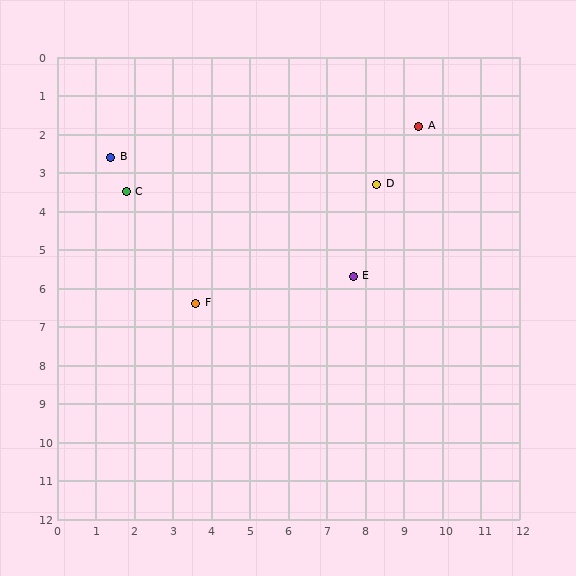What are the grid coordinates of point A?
Point A is at approximately (9.4, 1.8).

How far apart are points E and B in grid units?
Points E and B are about 7.0 grid units apart.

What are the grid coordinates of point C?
Point C is at approximately (1.8, 3.5).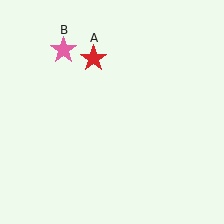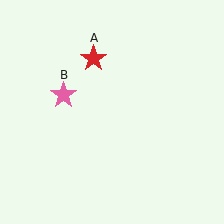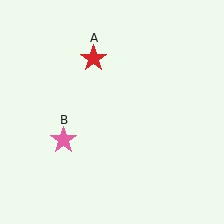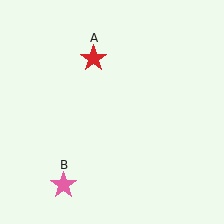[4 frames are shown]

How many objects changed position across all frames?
1 object changed position: pink star (object B).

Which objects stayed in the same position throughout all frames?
Red star (object A) remained stationary.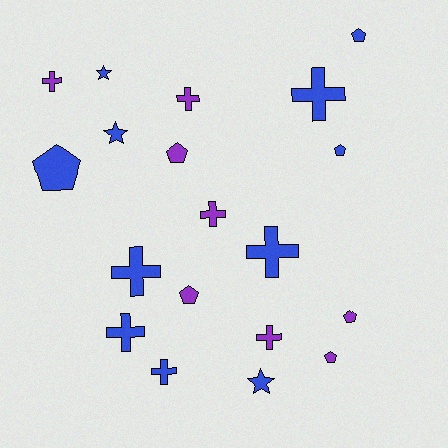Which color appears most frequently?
Blue, with 11 objects.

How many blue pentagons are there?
There are 3 blue pentagons.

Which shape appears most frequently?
Cross, with 9 objects.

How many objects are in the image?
There are 19 objects.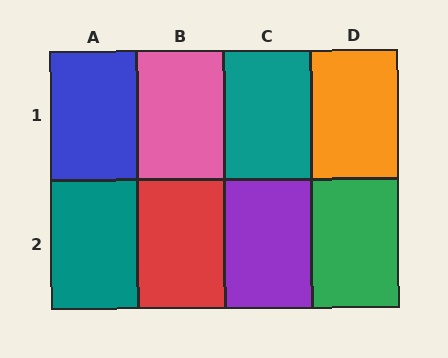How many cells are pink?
1 cell is pink.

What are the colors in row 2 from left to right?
Teal, red, purple, green.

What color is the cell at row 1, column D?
Orange.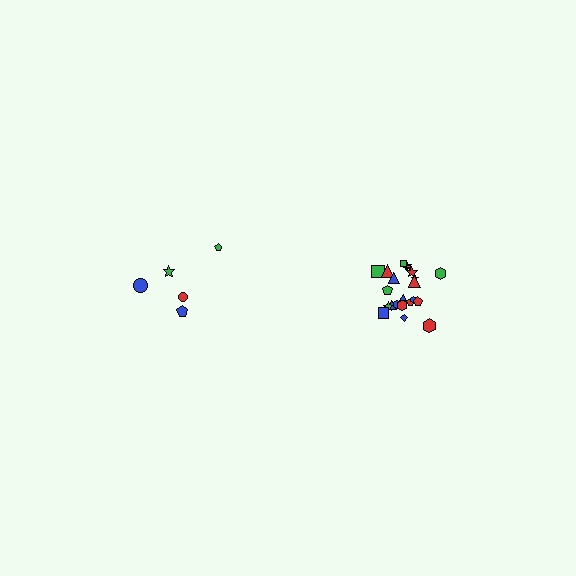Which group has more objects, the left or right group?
The right group.